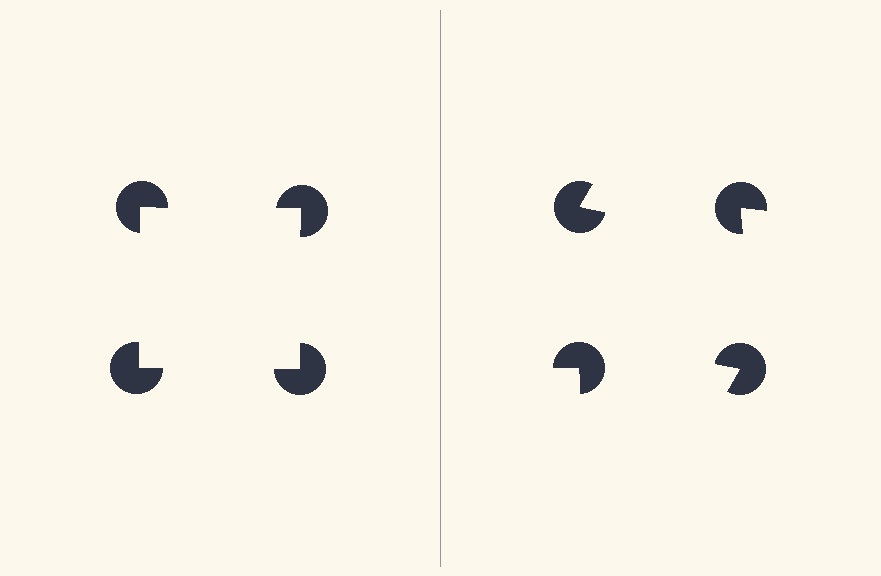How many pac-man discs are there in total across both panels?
8 — 4 on each side.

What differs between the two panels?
The pac-man discs are positioned identically on both sides; only the wedge orientations differ. On the left they align to a square; on the right they are misaligned.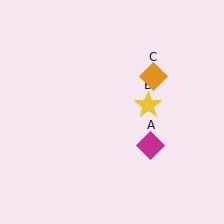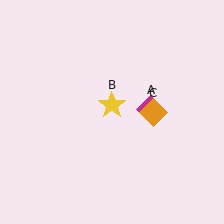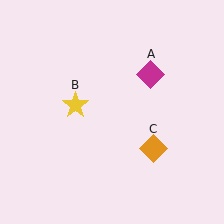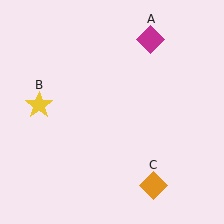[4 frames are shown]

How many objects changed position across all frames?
3 objects changed position: magenta diamond (object A), yellow star (object B), orange diamond (object C).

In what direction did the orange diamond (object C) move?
The orange diamond (object C) moved down.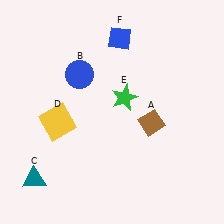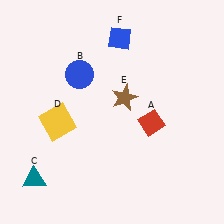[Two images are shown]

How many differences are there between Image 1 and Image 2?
There are 2 differences between the two images.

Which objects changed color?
A changed from brown to red. E changed from green to brown.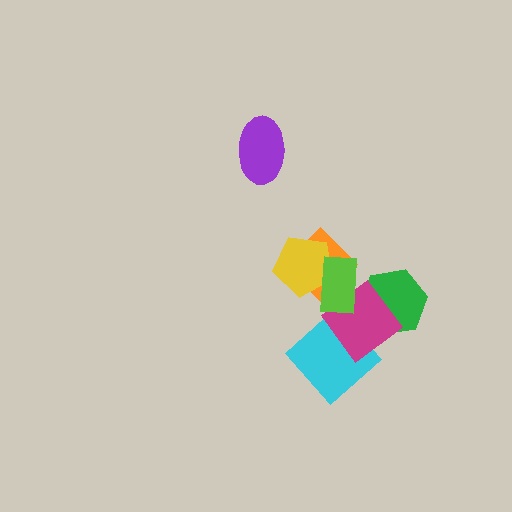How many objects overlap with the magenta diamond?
4 objects overlap with the magenta diamond.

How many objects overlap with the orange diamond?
3 objects overlap with the orange diamond.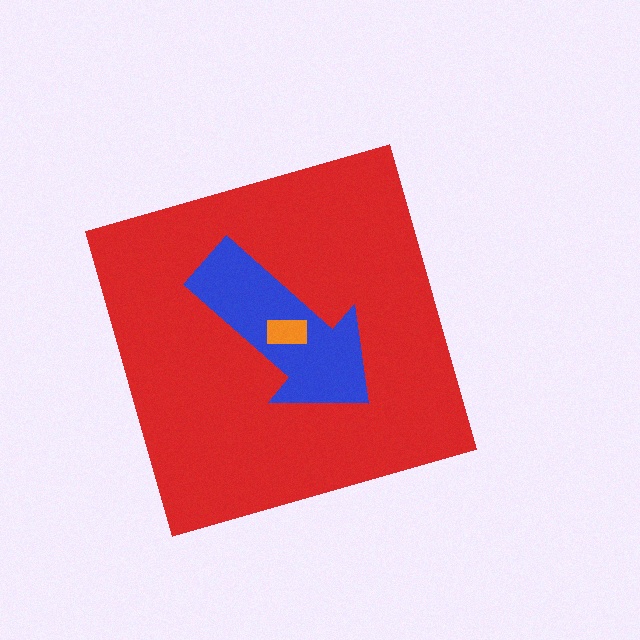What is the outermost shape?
The red diamond.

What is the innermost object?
The orange rectangle.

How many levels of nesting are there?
3.